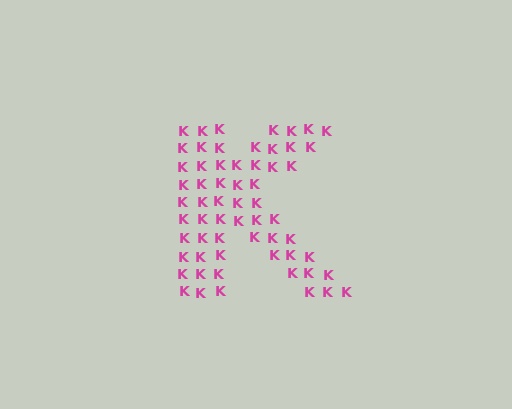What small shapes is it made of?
It is made of small letter K's.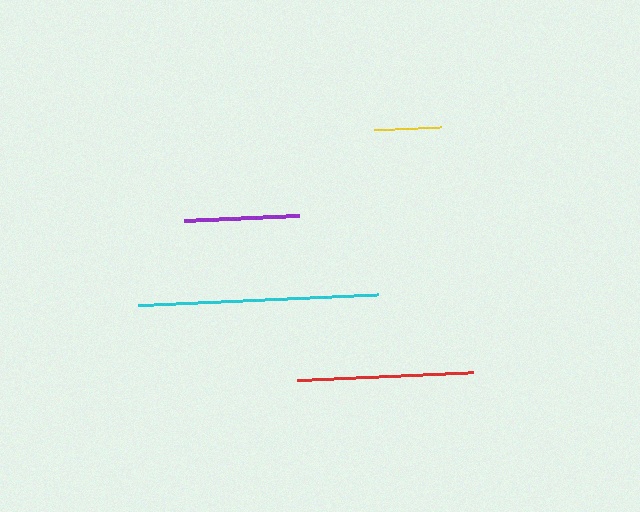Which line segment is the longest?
The cyan line is the longest at approximately 240 pixels.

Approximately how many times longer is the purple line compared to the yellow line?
The purple line is approximately 1.7 times the length of the yellow line.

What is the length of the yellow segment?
The yellow segment is approximately 67 pixels long.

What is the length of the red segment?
The red segment is approximately 177 pixels long.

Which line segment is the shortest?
The yellow line is the shortest at approximately 67 pixels.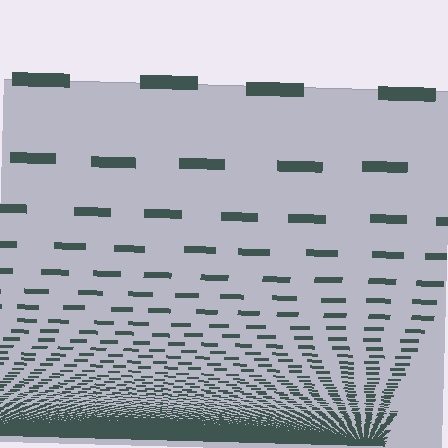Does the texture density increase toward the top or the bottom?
Density increases toward the bottom.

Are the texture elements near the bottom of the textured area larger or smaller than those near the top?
Smaller. The gradient is inverted — elements near the bottom are smaller and denser.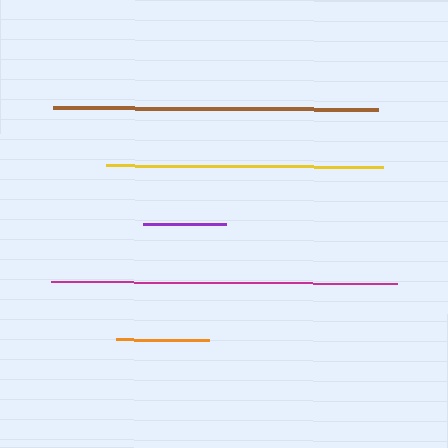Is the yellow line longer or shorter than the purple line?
The yellow line is longer than the purple line.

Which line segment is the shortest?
The purple line is the shortest at approximately 83 pixels.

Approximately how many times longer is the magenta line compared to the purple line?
The magenta line is approximately 4.2 times the length of the purple line.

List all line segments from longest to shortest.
From longest to shortest: magenta, brown, yellow, orange, purple.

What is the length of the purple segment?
The purple segment is approximately 83 pixels long.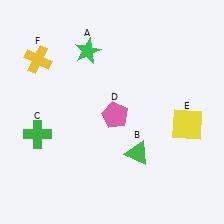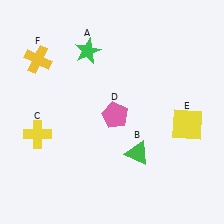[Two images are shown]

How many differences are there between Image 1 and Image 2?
There is 1 difference between the two images.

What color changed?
The cross (C) changed from green in Image 1 to yellow in Image 2.